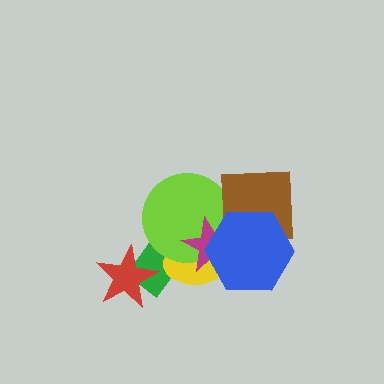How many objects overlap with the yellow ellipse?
4 objects overlap with the yellow ellipse.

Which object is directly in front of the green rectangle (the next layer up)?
The yellow ellipse is directly in front of the green rectangle.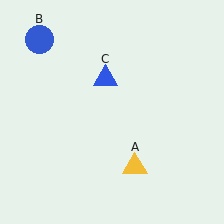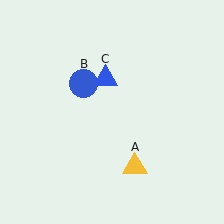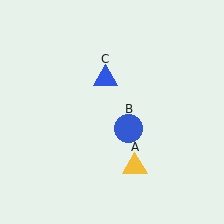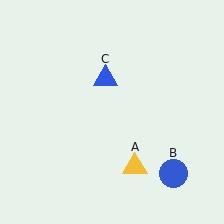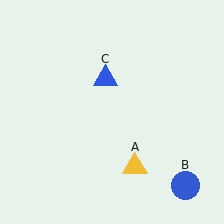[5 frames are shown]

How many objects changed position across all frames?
1 object changed position: blue circle (object B).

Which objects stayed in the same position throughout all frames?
Yellow triangle (object A) and blue triangle (object C) remained stationary.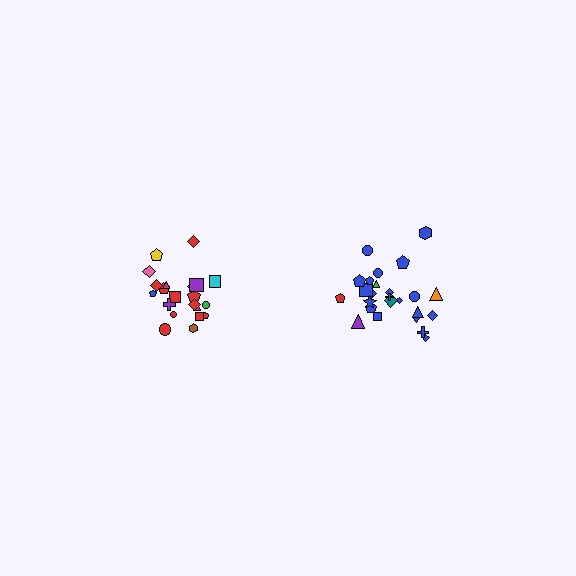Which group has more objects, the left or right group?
The right group.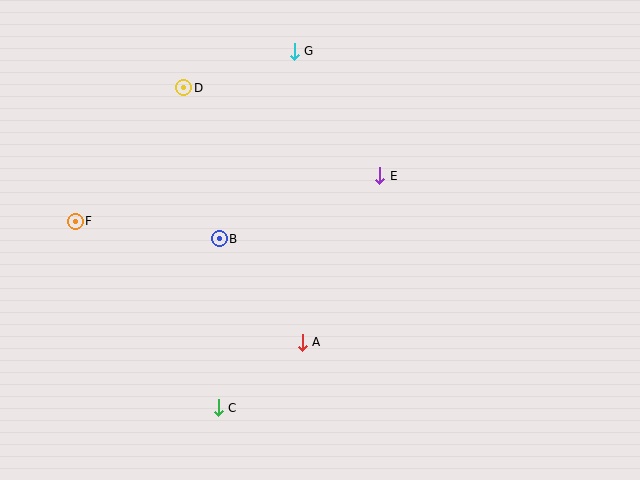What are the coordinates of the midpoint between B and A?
The midpoint between B and A is at (261, 291).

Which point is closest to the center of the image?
Point E at (380, 176) is closest to the center.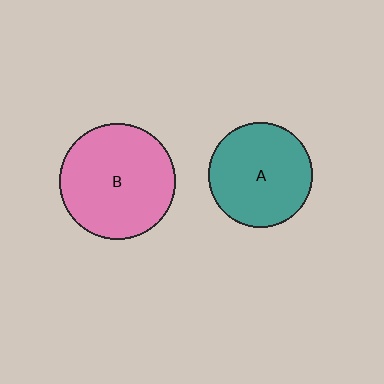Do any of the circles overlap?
No, none of the circles overlap.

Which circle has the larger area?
Circle B (pink).